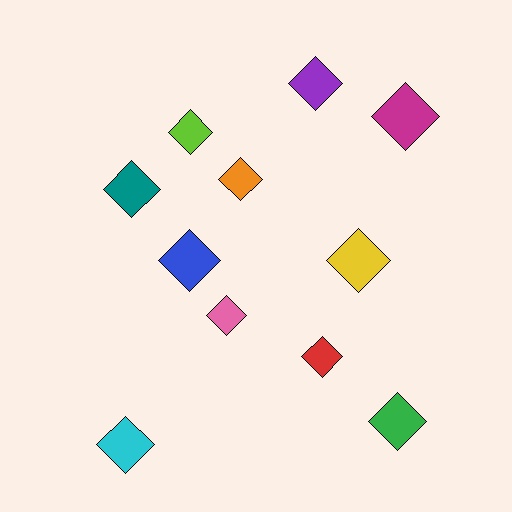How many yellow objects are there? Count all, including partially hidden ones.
There is 1 yellow object.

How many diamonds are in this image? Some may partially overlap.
There are 11 diamonds.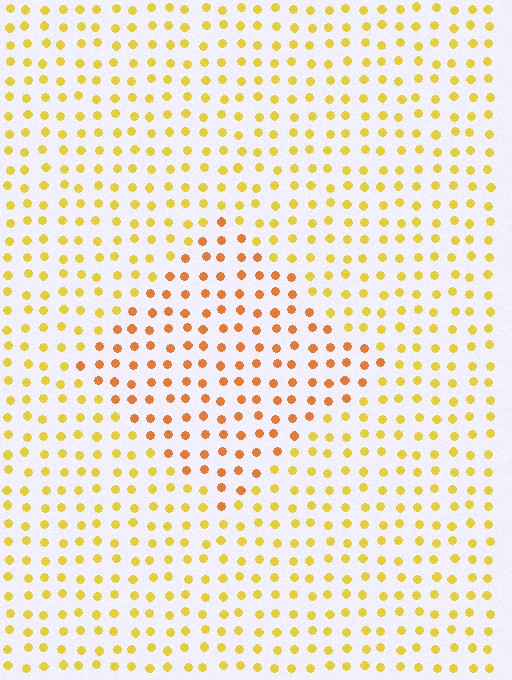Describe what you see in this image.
The image is filled with small yellow elements in a uniform arrangement. A diamond-shaped region is visible where the elements are tinted to a slightly different hue, forming a subtle color boundary.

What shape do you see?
I see a diamond.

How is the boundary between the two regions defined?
The boundary is defined purely by a slight shift in hue (about 29 degrees). Spacing, size, and orientation are identical on both sides.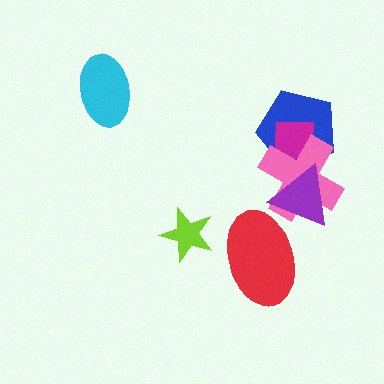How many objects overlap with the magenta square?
2 objects overlap with the magenta square.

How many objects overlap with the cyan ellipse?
0 objects overlap with the cyan ellipse.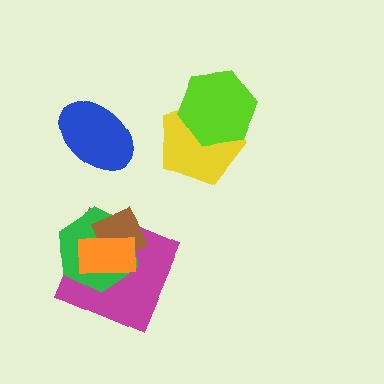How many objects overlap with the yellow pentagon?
1 object overlaps with the yellow pentagon.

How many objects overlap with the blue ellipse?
0 objects overlap with the blue ellipse.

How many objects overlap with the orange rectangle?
3 objects overlap with the orange rectangle.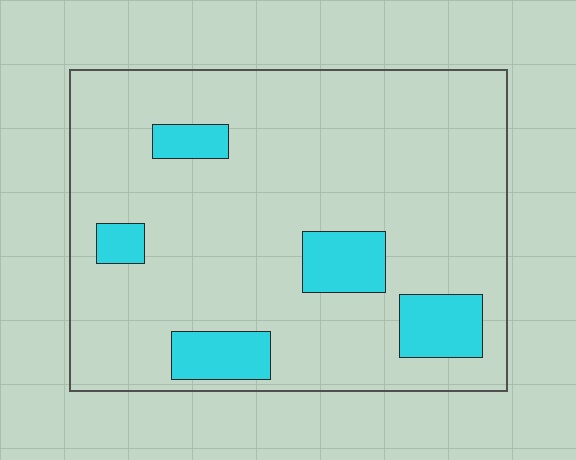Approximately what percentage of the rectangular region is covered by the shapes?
Approximately 15%.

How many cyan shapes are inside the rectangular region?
5.